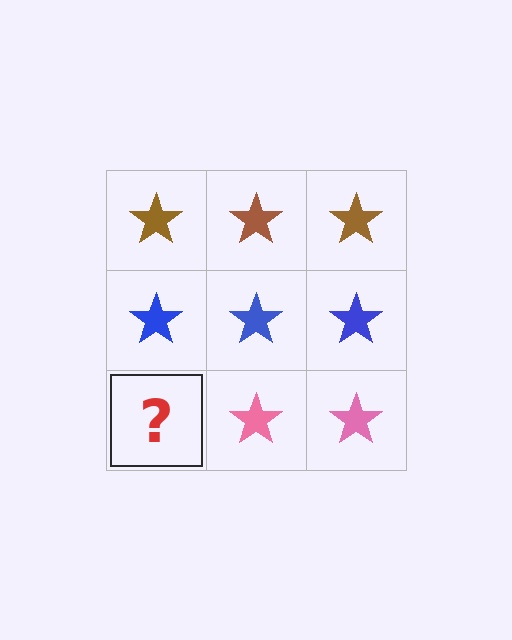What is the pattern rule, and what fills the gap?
The rule is that each row has a consistent color. The gap should be filled with a pink star.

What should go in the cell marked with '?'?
The missing cell should contain a pink star.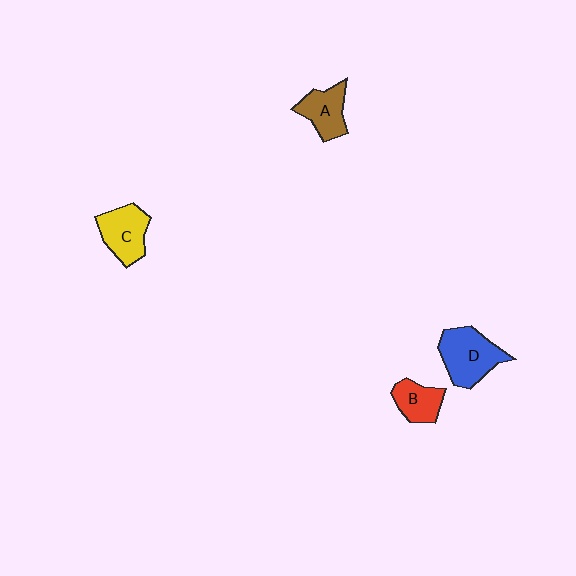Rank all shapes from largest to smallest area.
From largest to smallest: D (blue), C (yellow), A (brown), B (red).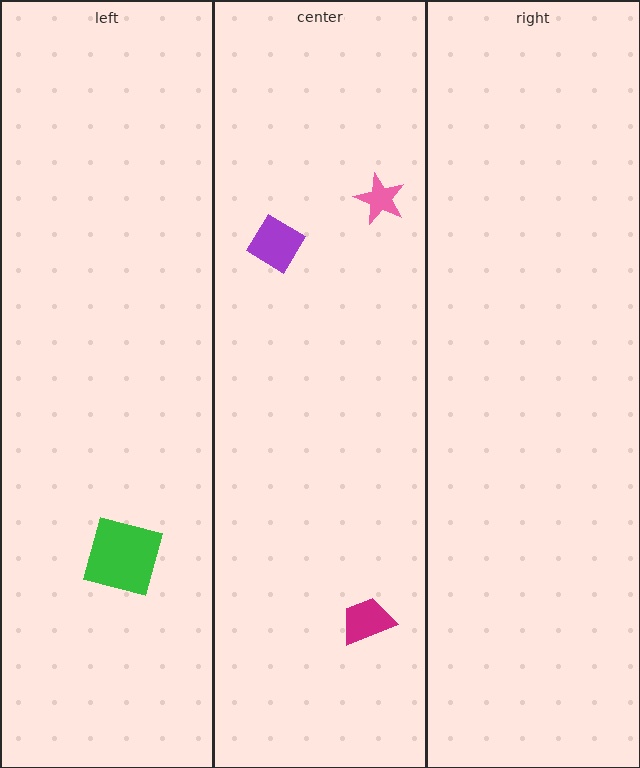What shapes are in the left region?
The green square.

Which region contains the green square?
The left region.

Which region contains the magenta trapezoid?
The center region.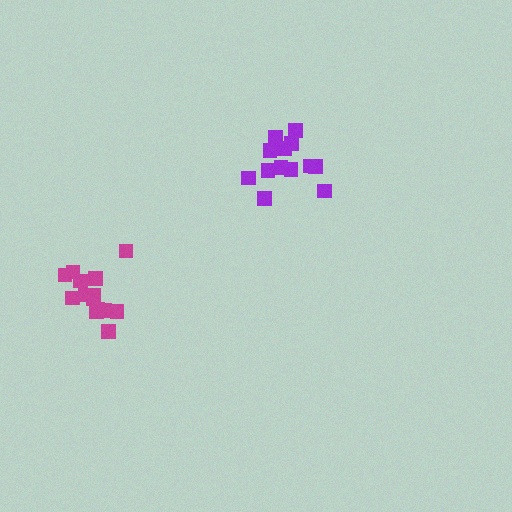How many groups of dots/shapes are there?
There are 2 groups.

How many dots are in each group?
Group 1: 14 dots, Group 2: 14 dots (28 total).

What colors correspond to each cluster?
The clusters are colored: magenta, purple.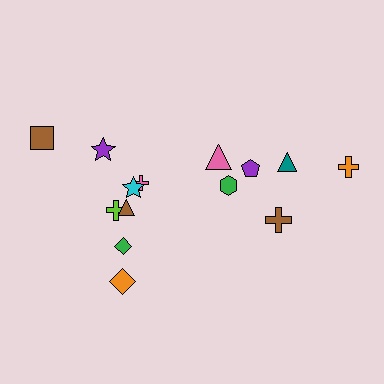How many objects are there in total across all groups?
There are 14 objects.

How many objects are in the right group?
There are 6 objects.